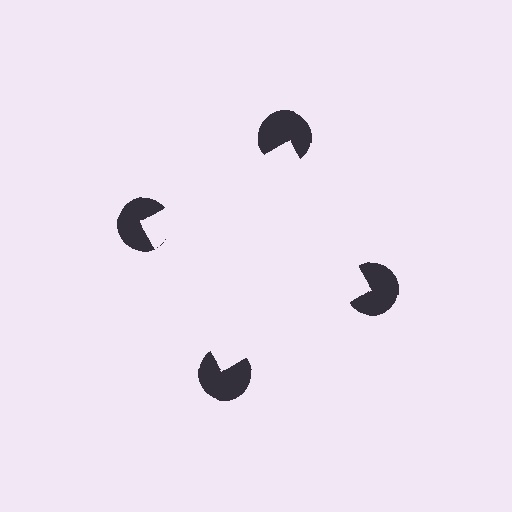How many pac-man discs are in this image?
There are 4 — one at each vertex of the illusory square.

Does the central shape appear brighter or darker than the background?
It typically appears slightly brighter than the background, even though no actual brightness change is drawn.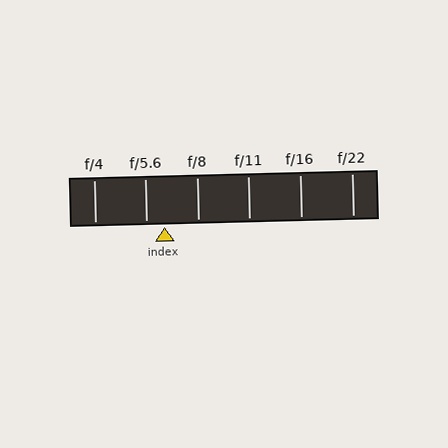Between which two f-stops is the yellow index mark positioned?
The index mark is between f/5.6 and f/8.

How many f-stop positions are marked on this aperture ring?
There are 6 f-stop positions marked.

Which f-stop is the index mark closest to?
The index mark is closest to f/5.6.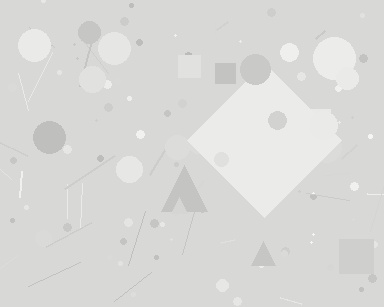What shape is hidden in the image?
A diamond is hidden in the image.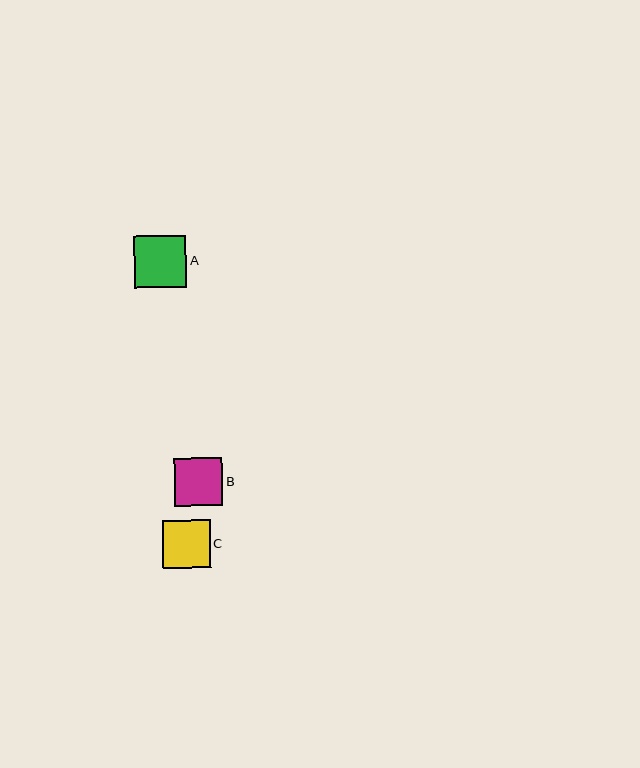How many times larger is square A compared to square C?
Square A is approximately 1.1 times the size of square C.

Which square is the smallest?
Square C is the smallest with a size of approximately 47 pixels.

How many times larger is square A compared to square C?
Square A is approximately 1.1 times the size of square C.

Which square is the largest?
Square A is the largest with a size of approximately 53 pixels.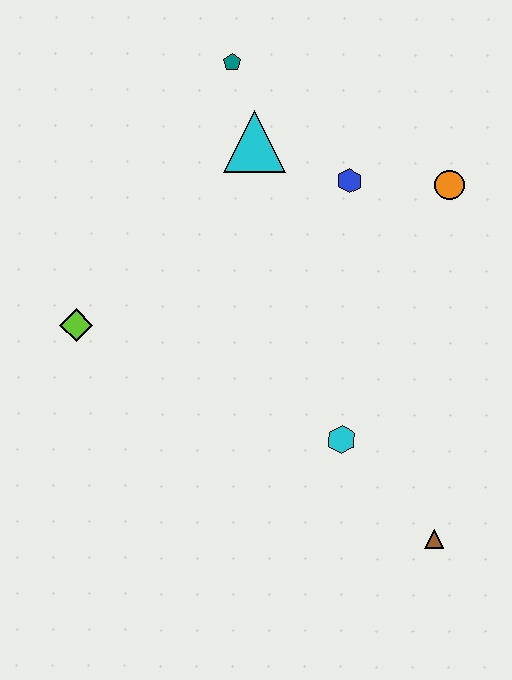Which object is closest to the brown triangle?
The cyan hexagon is closest to the brown triangle.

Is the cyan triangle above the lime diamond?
Yes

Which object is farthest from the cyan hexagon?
The teal pentagon is farthest from the cyan hexagon.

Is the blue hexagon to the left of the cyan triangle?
No